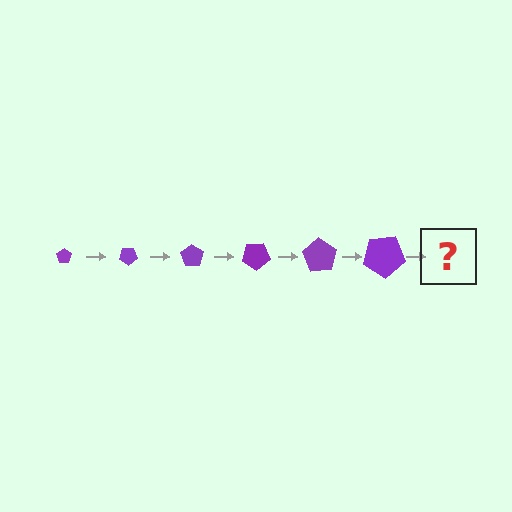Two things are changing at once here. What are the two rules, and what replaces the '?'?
The two rules are that the pentagon grows larger each step and it rotates 35 degrees each step. The '?' should be a pentagon, larger than the previous one and rotated 210 degrees from the start.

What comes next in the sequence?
The next element should be a pentagon, larger than the previous one and rotated 210 degrees from the start.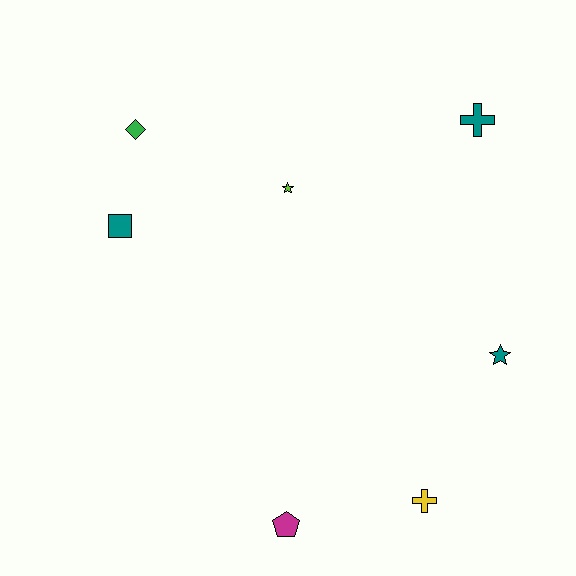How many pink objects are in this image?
There are no pink objects.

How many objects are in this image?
There are 7 objects.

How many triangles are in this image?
There are no triangles.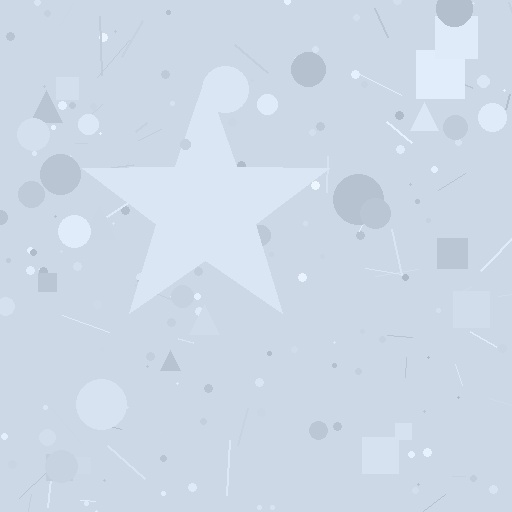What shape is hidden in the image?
A star is hidden in the image.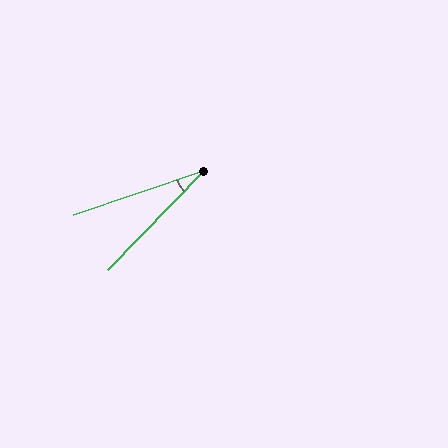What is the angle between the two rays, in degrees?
Approximately 27 degrees.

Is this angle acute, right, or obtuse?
It is acute.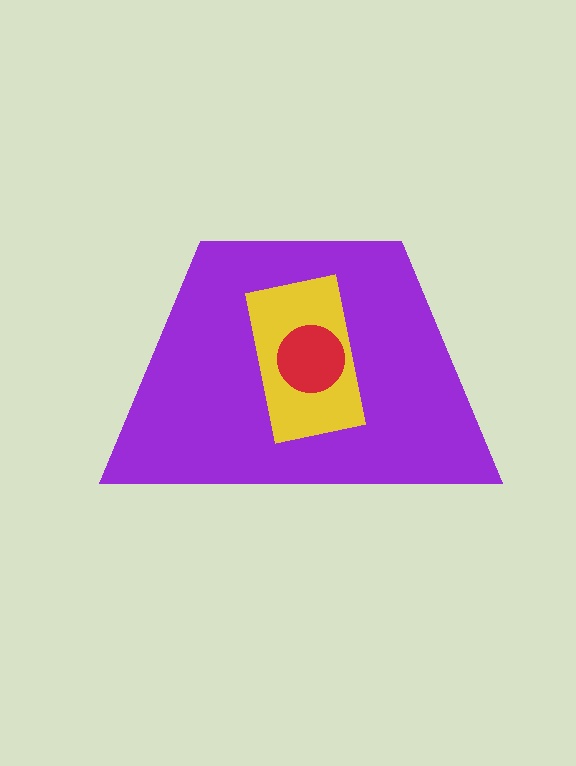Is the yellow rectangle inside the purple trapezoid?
Yes.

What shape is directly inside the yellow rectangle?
The red circle.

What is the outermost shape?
The purple trapezoid.